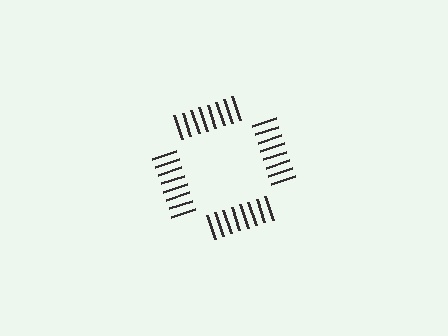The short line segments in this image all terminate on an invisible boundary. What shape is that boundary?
An illusory square — the line segments terminate on its edges but no continuous stroke is drawn.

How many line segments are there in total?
32 — 8 along each of the 4 edges.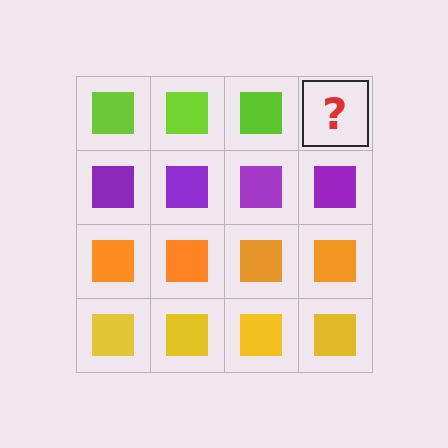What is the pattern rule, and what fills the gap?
The rule is that each row has a consistent color. The gap should be filled with a lime square.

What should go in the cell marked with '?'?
The missing cell should contain a lime square.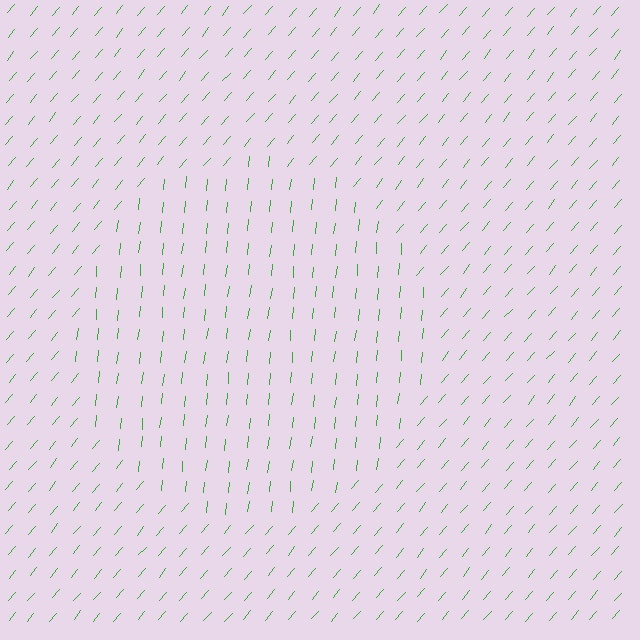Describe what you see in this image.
The image is filled with small green line segments. A circle region in the image has lines oriented differently from the surrounding lines, creating a visible texture boundary.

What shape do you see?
I see a circle.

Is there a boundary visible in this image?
Yes, there is a texture boundary formed by a change in line orientation.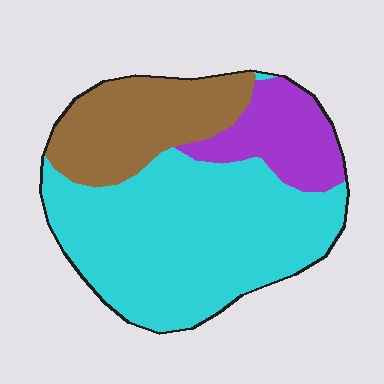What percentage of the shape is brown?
Brown takes up about one quarter (1/4) of the shape.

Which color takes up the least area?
Purple, at roughly 15%.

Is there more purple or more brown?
Brown.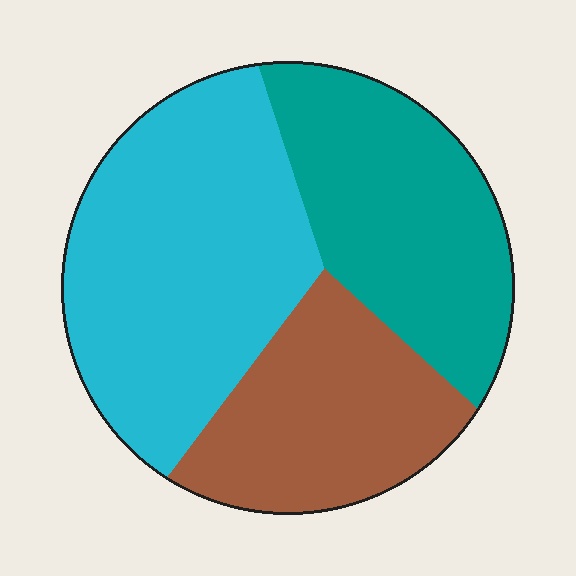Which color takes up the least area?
Brown, at roughly 25%.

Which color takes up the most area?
Cyan, at roughly 45%.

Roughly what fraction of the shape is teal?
Teal covers about 30% of the shape.